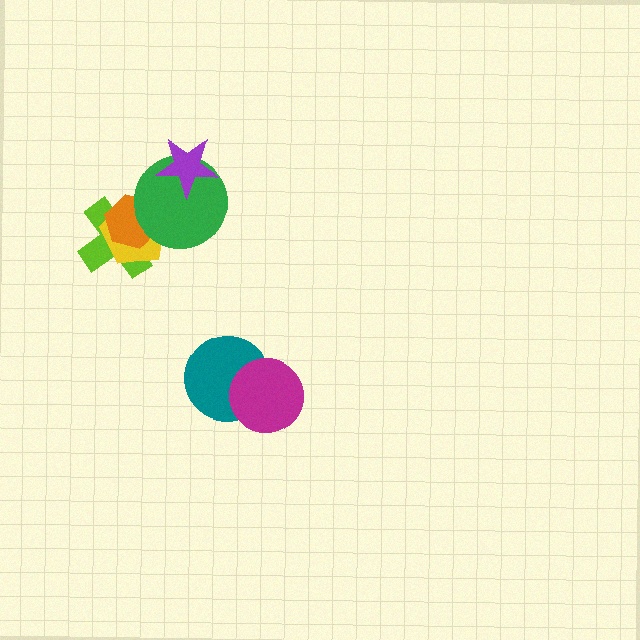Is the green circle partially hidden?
Yes, it is partially covered by another shape.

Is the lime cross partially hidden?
Yes, it is partially covered by another shape.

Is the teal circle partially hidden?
Yes, it is partially covered by another shape.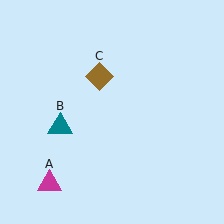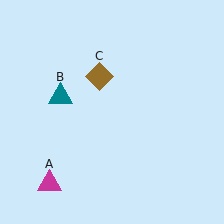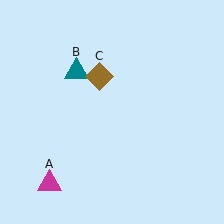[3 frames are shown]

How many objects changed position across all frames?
1 object changed position: teal triangle (object B).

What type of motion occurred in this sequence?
The teal triangle (object B) rotated clockwise around the center of the scene.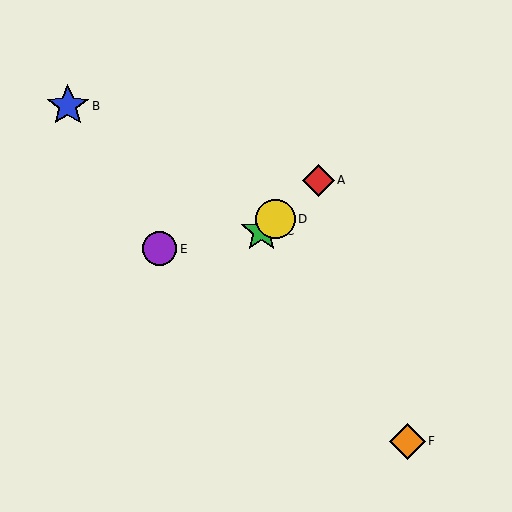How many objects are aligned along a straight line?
3 objects (A, C, D) are aligned along a straight line.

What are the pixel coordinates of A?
Object A is at (318, 180).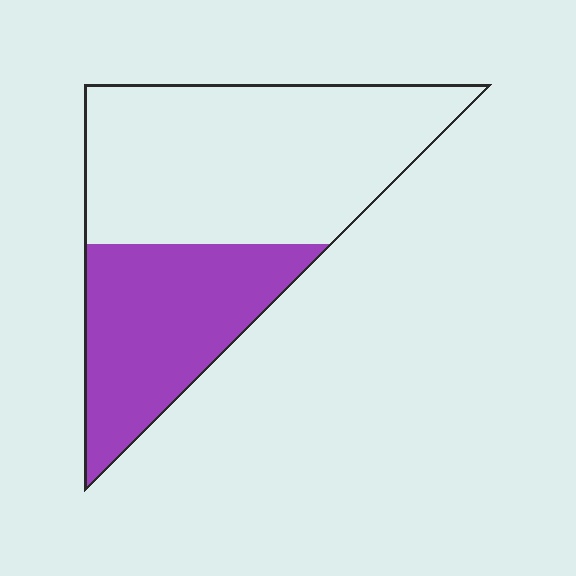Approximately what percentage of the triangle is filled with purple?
Approximately 35%.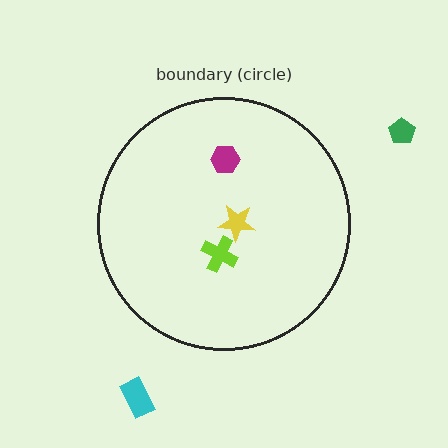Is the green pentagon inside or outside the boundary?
Outside.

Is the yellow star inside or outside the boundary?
Inside.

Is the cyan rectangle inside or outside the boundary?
Outside.